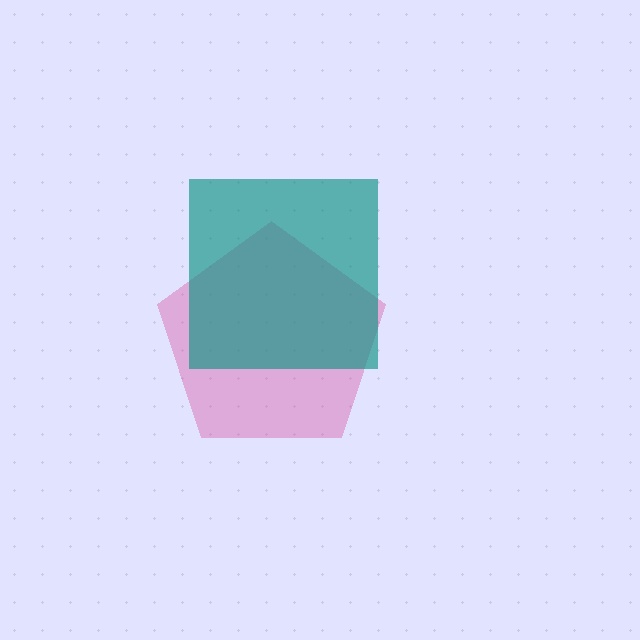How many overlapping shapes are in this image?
There are 2 overlapping shapes in the image.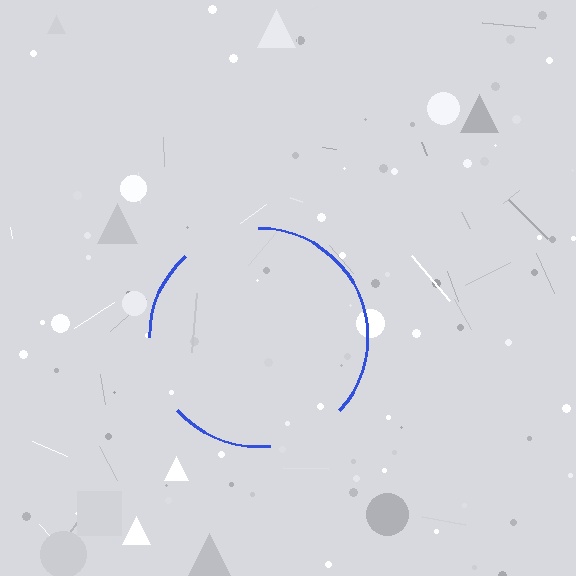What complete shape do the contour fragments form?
The contour fragments form a circle.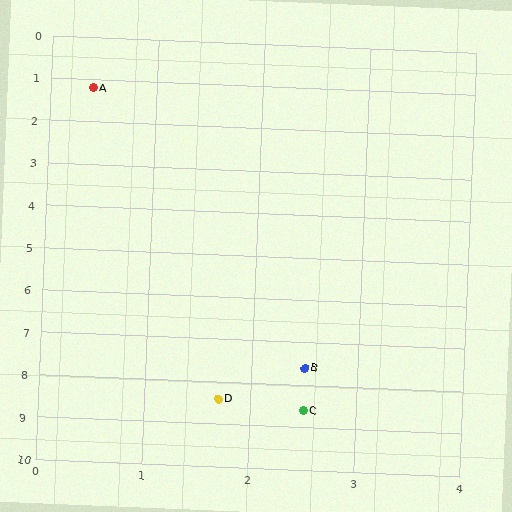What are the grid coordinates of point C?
Point C is at approximately (2.5, 8.6).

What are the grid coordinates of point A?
Point A is at approximately (0.4, 1.2).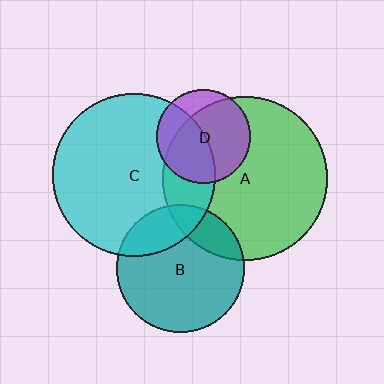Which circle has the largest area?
Circle A (green).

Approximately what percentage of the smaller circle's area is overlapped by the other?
Approximately 20%.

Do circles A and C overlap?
Yes.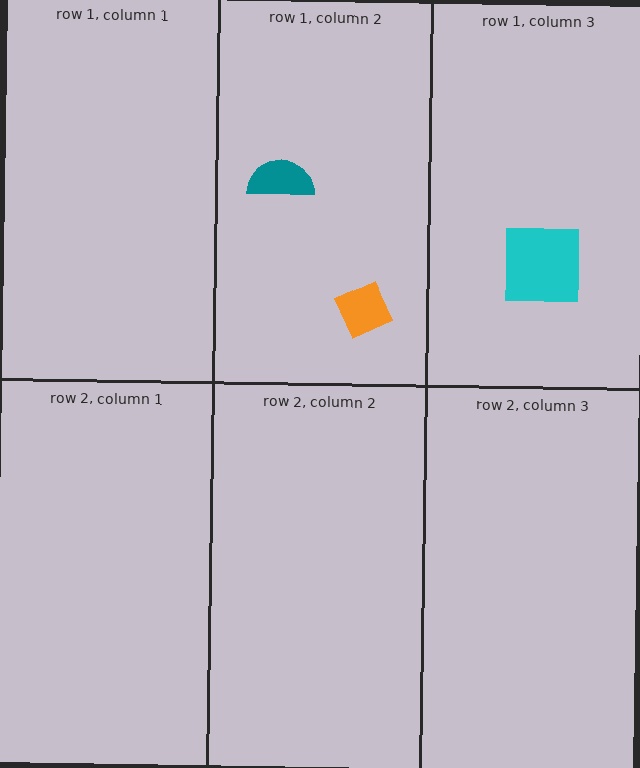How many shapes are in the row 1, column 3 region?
1.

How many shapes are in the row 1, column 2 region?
2.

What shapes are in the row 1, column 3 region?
The cyan square.